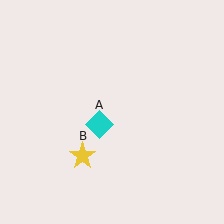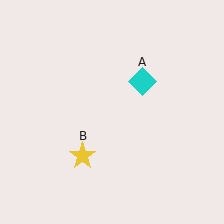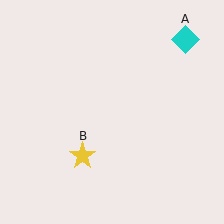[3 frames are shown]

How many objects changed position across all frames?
1 object changed position: cyan diamond (object A).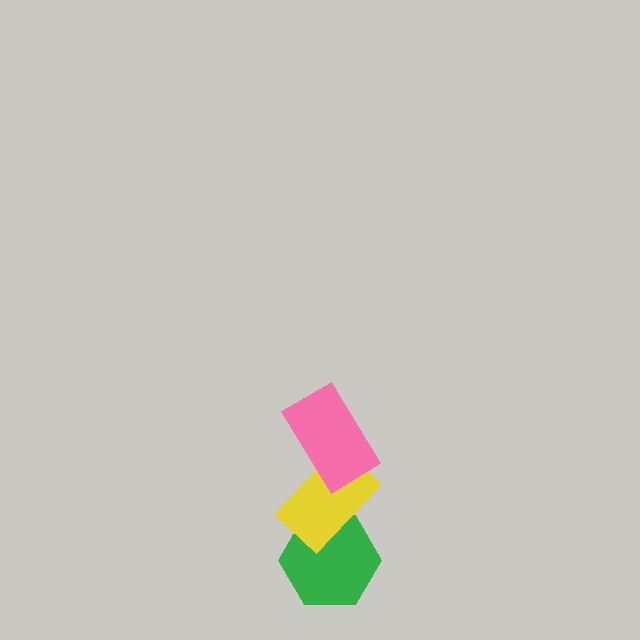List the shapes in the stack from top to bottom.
From top to bottom: the pink rectangle, the yellow rectangle, the green hexagon.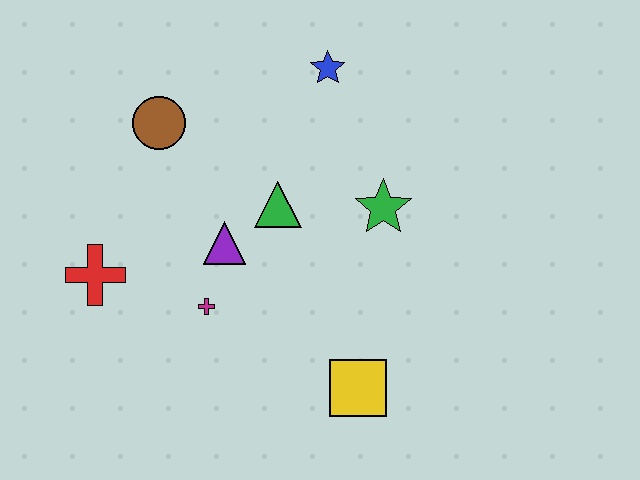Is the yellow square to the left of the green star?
Yes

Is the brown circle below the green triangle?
No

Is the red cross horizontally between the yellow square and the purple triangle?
No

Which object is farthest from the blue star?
The yellow square is farthest from the blue star.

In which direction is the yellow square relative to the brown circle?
The yellow square is below the brown circle.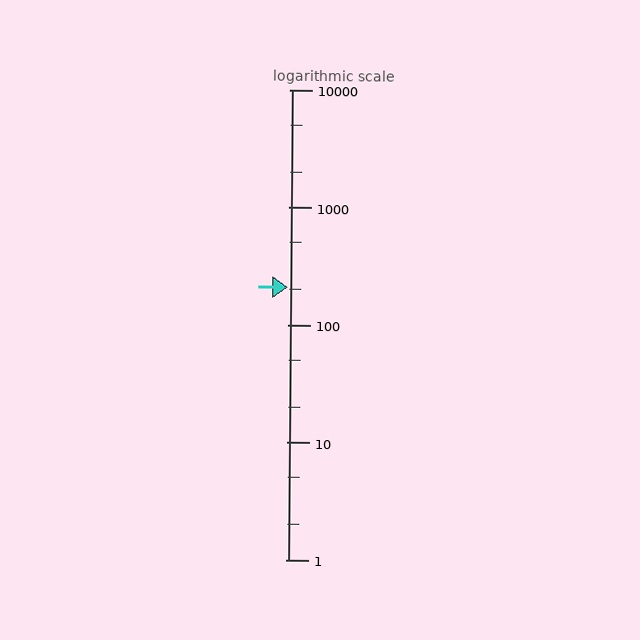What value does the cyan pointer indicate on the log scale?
The pointer indicates approximately 210.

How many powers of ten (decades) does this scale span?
The scale spans 4 decades, from 1 to 10000.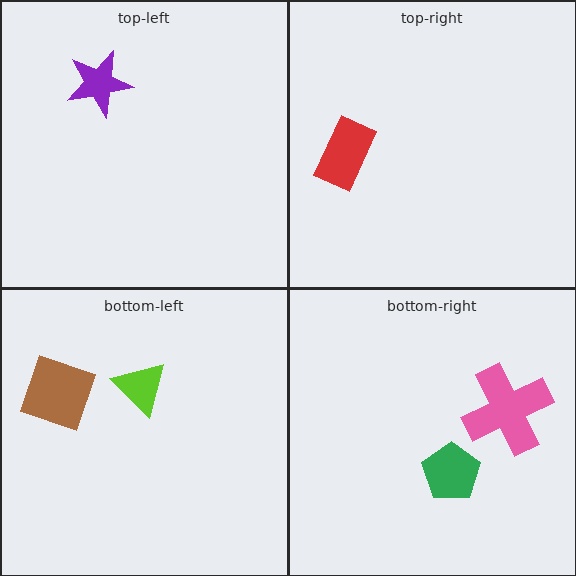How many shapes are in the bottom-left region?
2.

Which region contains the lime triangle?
The bottom-left region.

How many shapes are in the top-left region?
1.